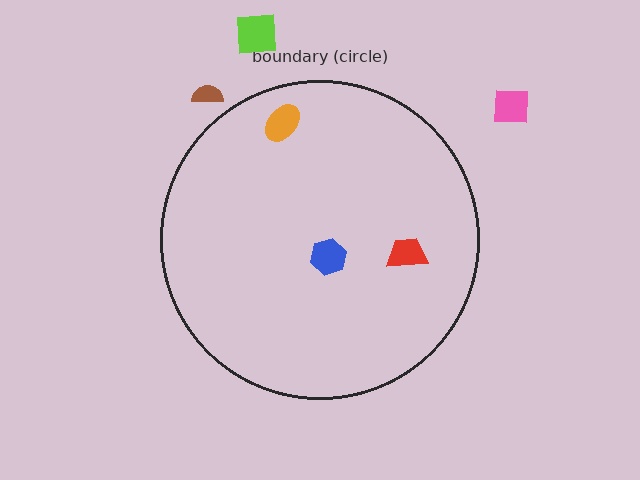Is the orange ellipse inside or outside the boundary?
Inside.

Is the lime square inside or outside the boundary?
Outside.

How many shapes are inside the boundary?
3 inside, 3 outside.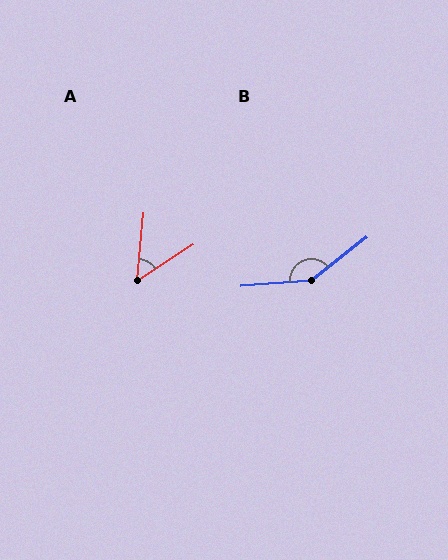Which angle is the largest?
B, at approximately 146 degrees.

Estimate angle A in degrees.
Approximately 52 degrees.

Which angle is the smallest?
A, at approximately 52 degrees.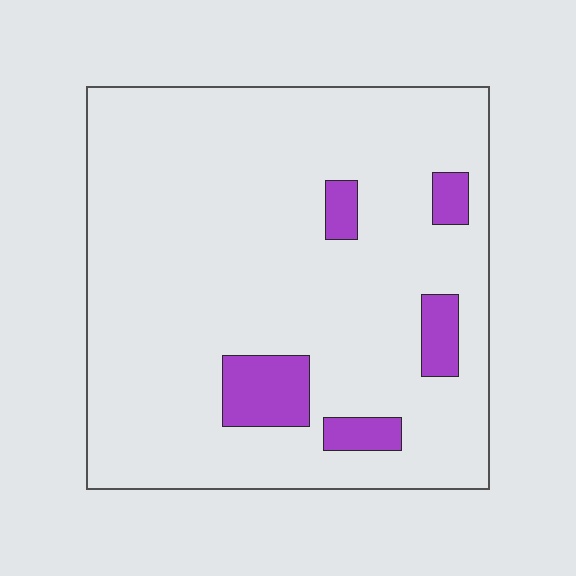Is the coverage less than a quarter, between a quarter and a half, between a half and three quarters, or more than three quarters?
Less than a quarter.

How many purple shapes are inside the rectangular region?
5.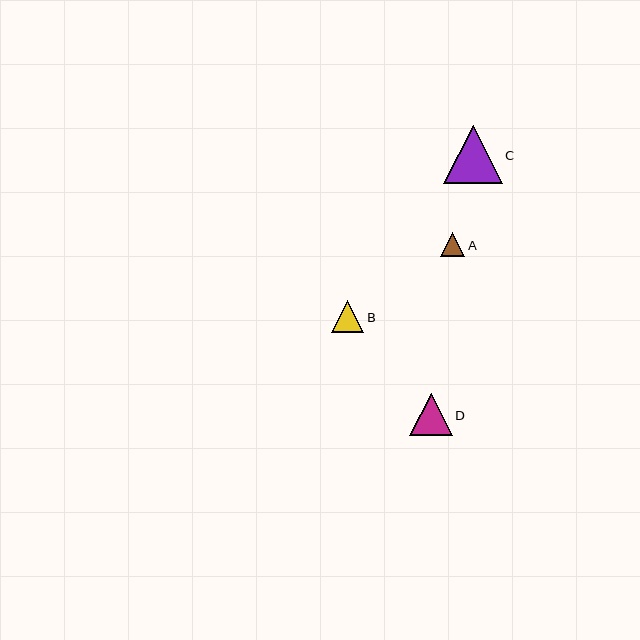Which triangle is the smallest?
Triangle A is the smallest with a size of approximately 24 pixels.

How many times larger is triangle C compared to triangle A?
Triangle C is approximately 2.4 times the size of triangle A.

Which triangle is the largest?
Triangle C is the largest with a size of approximately 58 pixels.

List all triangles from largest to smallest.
From largest to smallest: C, D, B, A.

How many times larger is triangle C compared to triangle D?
Triangle C is approximately 1.4 times the size of triangle D.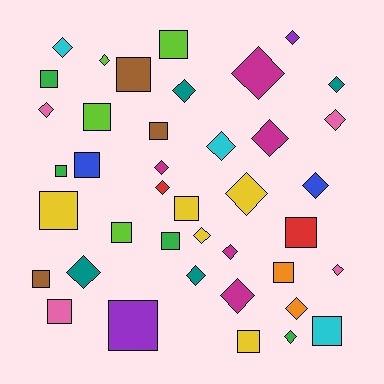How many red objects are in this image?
There are 2 red objects.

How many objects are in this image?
There are 40 objects.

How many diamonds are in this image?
There are 22 diamonds.